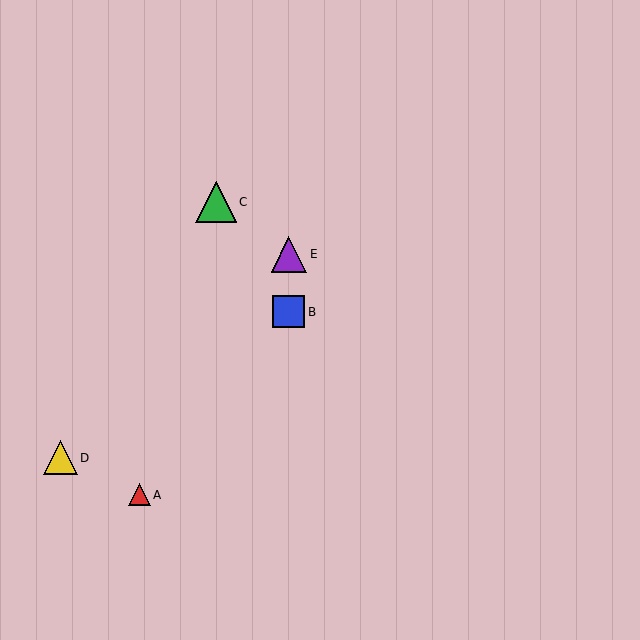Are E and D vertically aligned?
No, E is at x≈289 and D is at x≈60.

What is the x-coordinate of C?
Object C is at x≈216.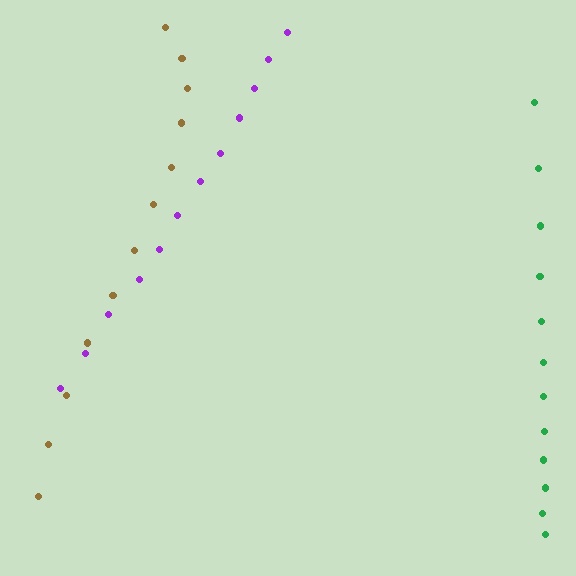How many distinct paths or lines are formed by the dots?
There are 3 distinct paths.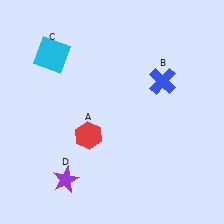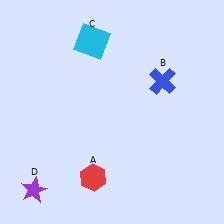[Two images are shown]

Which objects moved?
The objects that moved are: the red hexagon (A), the cyan square (C), the purple star (D).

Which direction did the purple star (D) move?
The purple star (D) moved left.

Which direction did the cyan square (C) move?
The cyan square (C) moved right.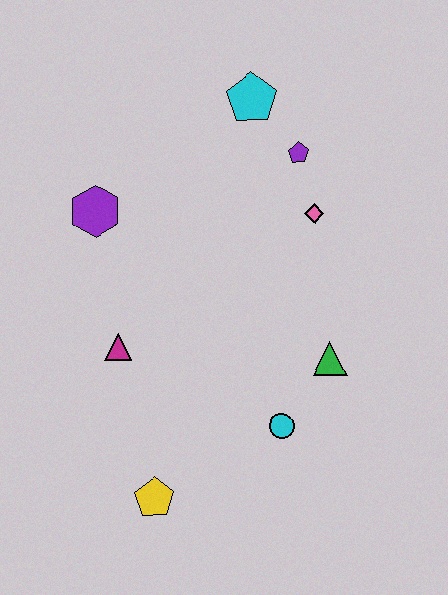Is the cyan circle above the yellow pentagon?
Yes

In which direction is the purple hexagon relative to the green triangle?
The purple hexagon is to the left of the green triangle.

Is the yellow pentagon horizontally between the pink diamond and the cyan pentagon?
No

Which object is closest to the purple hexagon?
The magenta triangle is closest to the purple hexagon.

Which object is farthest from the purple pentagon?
The yellow pentagon is farthest from the purple pentagon.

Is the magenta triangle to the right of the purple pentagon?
No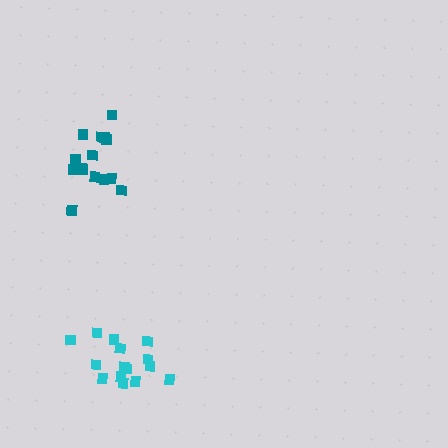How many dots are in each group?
Group 1: 15 dots, Group 2: 15 dots (30 total).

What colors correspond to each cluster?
The clusters are colored: teal, cyan.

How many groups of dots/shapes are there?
There are 2 groups.